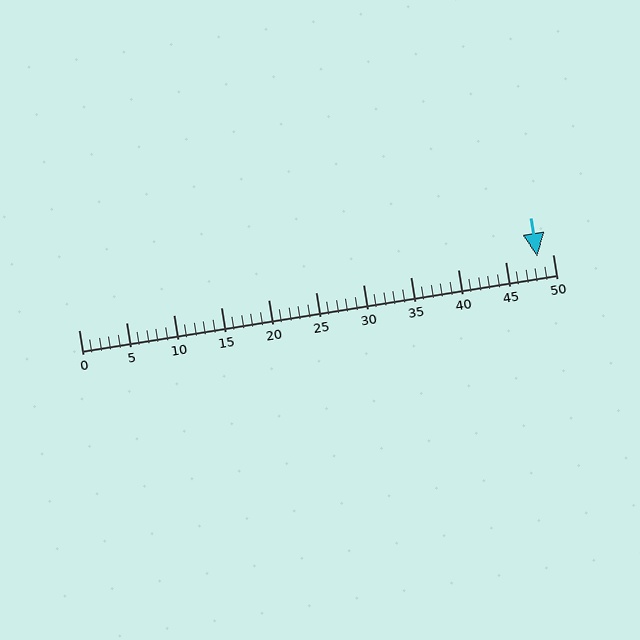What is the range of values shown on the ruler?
The ruler shows values from 0 to 50.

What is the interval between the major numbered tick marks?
The major tick marks are spaced 5 units apart.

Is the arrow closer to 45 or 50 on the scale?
The arrow is closer to 50.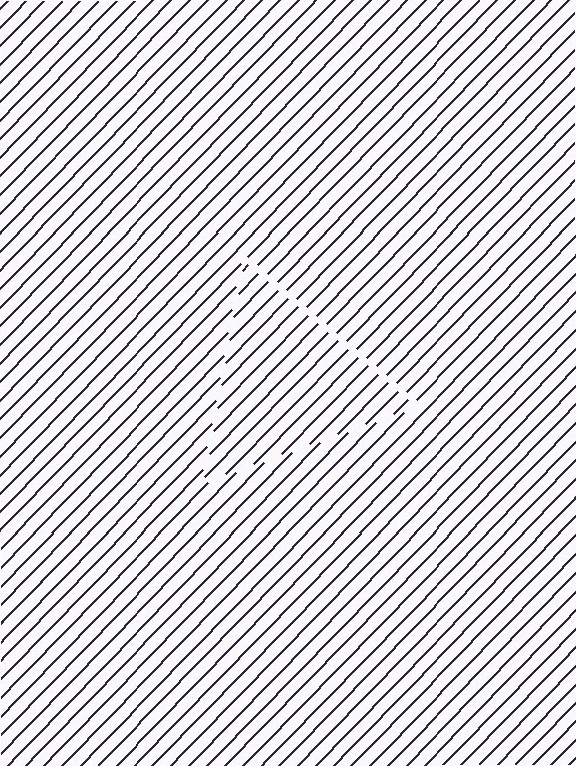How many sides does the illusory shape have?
3 sides — the line-ends trace a triangle.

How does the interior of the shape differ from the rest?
The interior of the shape contains the same grating, shifted by half a period — the contour is defined by the phase discontinuity where line-ends from the inner and outer gratings abut.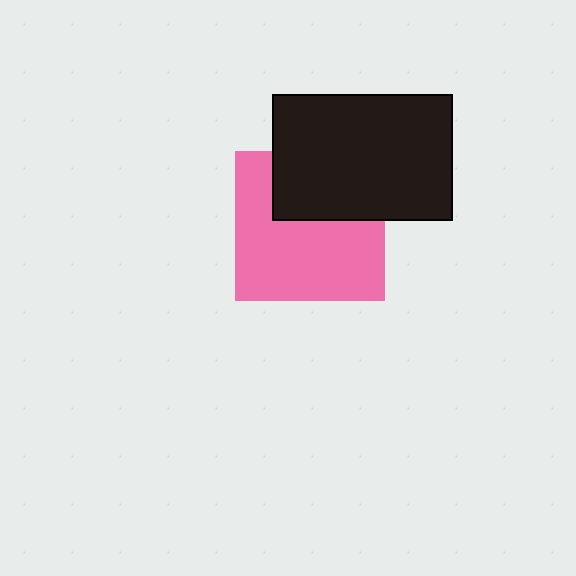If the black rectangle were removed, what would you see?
You would see the complete pink square.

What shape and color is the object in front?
The object in front is a black rectangle.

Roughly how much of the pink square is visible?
About half of it is visible (roughly 65%).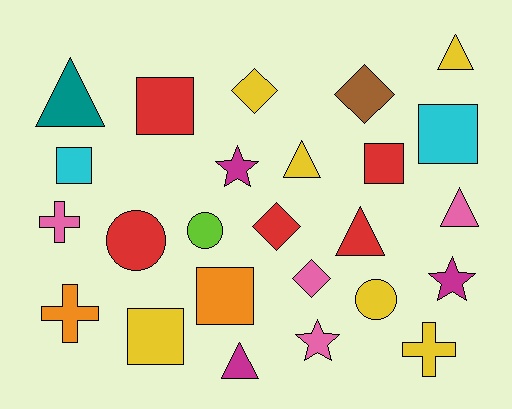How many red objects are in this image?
There are 5 red objects.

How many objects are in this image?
There are 25 objects.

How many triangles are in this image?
There are 6 triangles.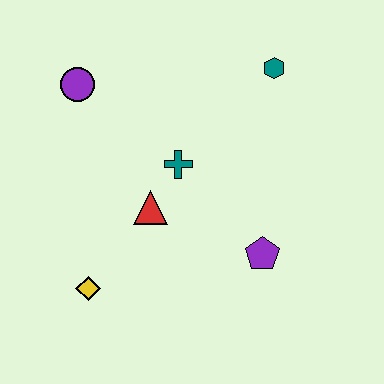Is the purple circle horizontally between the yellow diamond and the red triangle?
No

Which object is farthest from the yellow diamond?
The teal hexagon is farthest from the yellow diamond.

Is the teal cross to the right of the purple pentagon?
No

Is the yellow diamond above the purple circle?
No